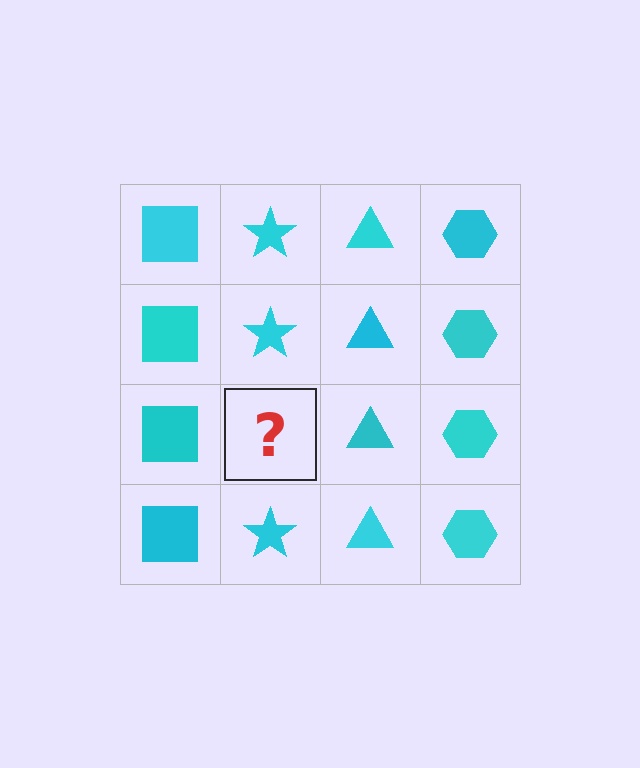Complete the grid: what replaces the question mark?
The question mark should be replaced with a cyan star.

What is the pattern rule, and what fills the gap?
The rule is that each column has a consistent shape. The gap should be filled with a cyan star.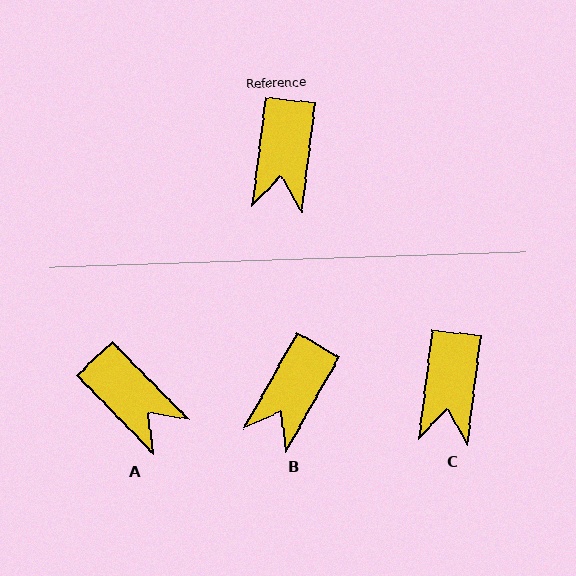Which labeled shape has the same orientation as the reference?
C.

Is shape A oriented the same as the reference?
No, it is off by about 51 degrees.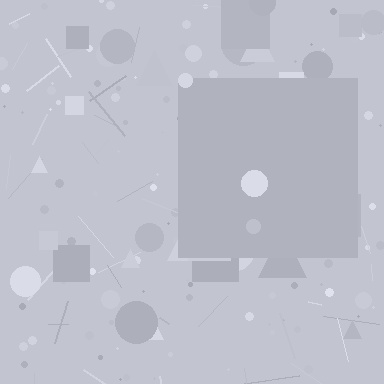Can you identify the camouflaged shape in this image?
The camouflaged shape is a square.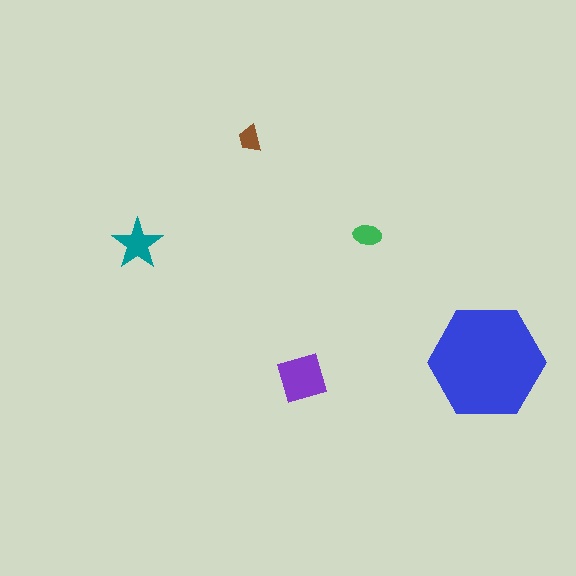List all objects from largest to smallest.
The blue hexagon, the purple square, the teal star, the green ellipse, the brown trapezoid.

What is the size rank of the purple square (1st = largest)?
2nd.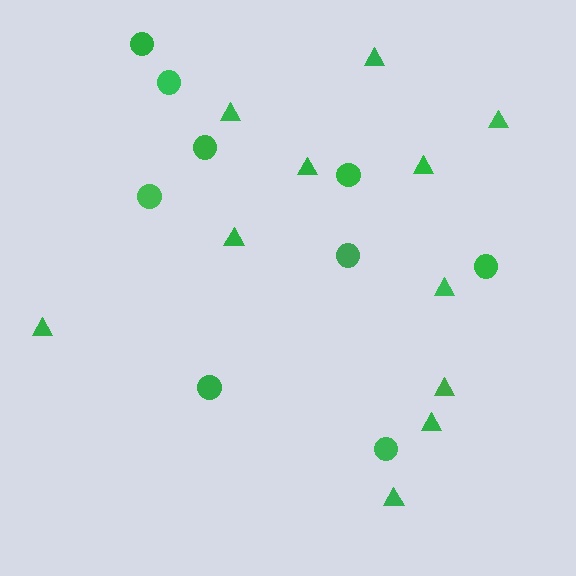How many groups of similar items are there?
There are 2 groups: one group of circles (9) and one group of triangles (11).